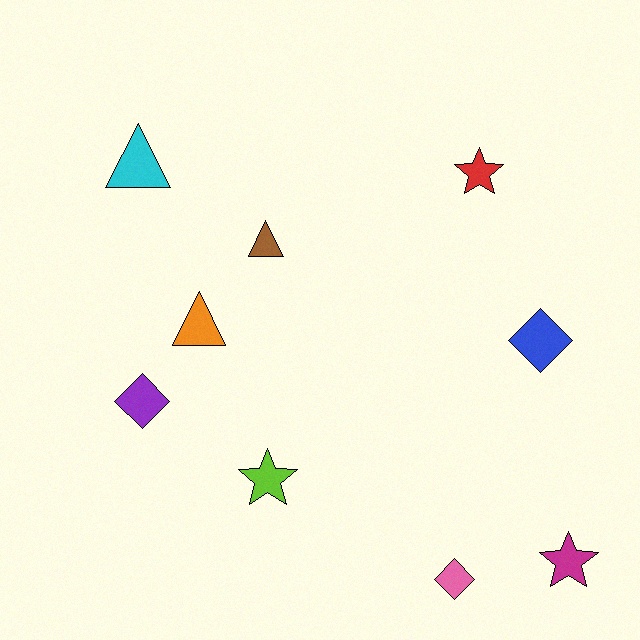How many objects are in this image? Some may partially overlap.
There are 9 objects.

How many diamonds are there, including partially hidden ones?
There are 3 diamonds.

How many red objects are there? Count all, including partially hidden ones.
There is 1 red object.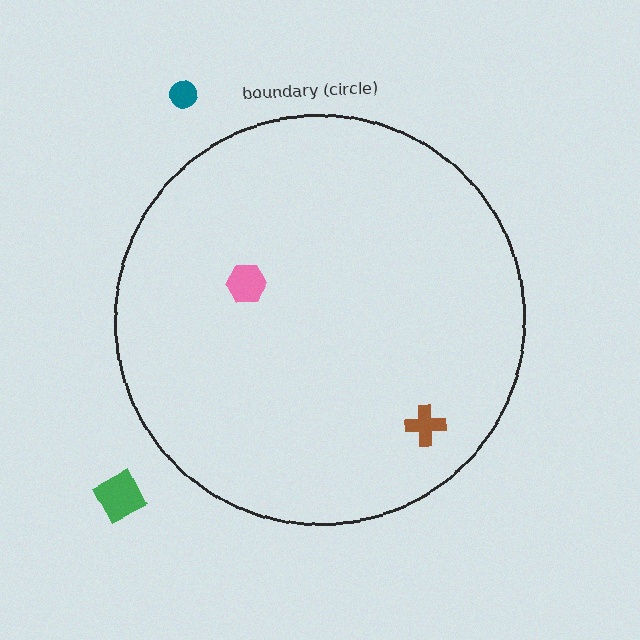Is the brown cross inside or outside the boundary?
Inside.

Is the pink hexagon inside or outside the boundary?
Inside.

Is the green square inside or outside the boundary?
Outside.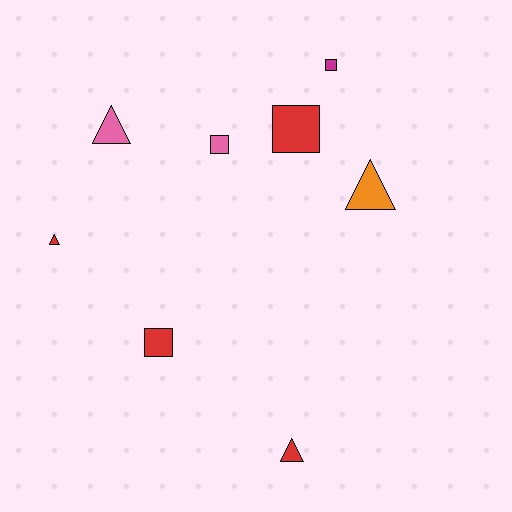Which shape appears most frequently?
Square, with 4 objects.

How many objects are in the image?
There are 8 objects.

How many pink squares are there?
There is 1 pink square.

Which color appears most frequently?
Red, with 4 objects.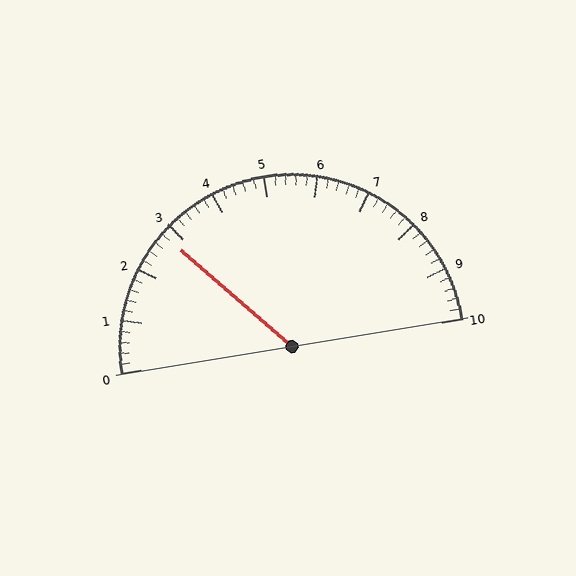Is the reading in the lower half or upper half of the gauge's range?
The reading is in the lower half of the range (0 to 10).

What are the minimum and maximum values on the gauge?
The gauge ranges from 0 to 10.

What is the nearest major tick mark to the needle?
The nearest major tick mark is 3.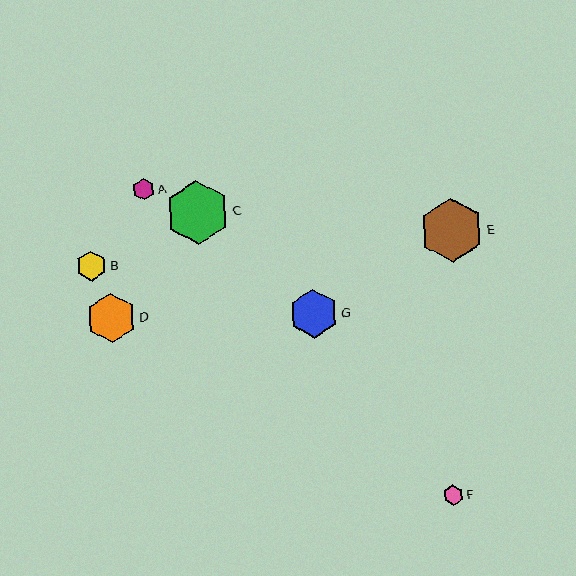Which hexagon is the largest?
Hexagon E is the largest with a size of approximately 64 pixels.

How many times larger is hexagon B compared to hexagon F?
Hexagon B is approximately 1.5 times the size of hexagon F.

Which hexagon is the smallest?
Hexagon F is the smallest with a size of approximately 20 pixels.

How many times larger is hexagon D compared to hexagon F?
Hexagon D is approximately 2.4 times the size of hexagon F.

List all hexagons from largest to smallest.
From largest to smallest: E, C, D, G, B, A, F.